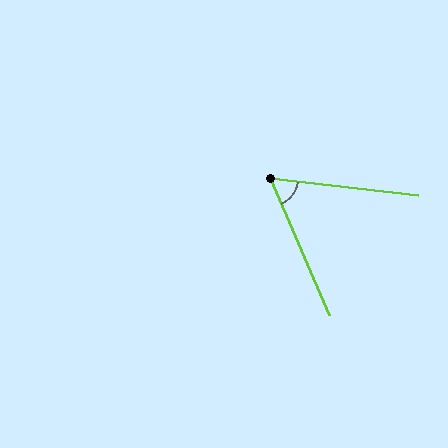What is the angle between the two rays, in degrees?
Approximately 60 degrees.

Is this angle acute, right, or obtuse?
It is acute.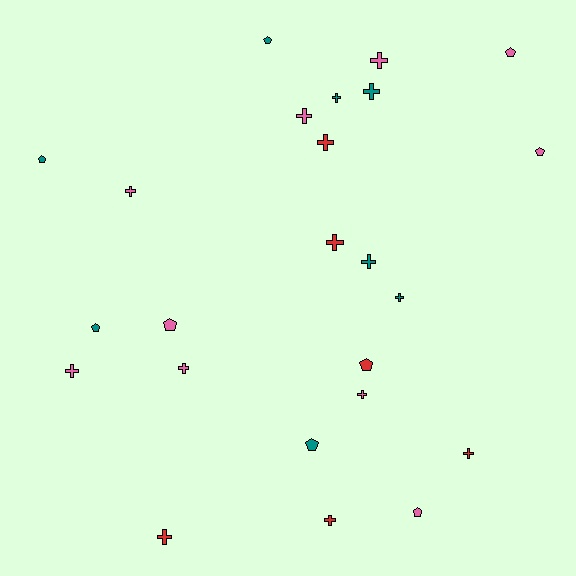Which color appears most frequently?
Pink, with 10 objects.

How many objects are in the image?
There are 24 objects.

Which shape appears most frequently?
Cross, with 15 objects.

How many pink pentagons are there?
There are 4 pink pentagons.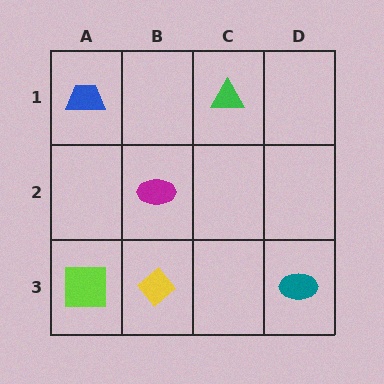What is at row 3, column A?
A lime square.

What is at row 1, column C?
A green triangle.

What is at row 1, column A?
A blue trapezoid.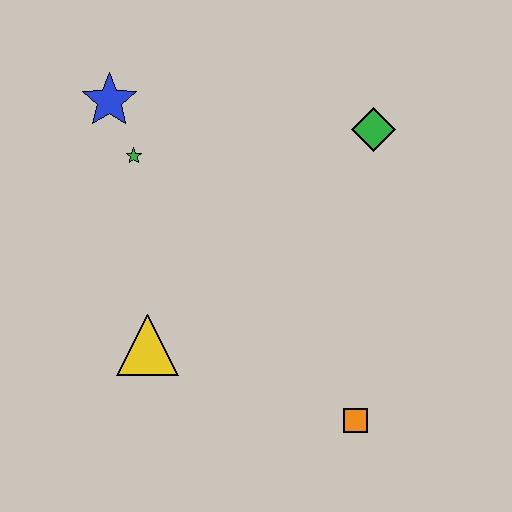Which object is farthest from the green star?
The orange square is farthest from the green star.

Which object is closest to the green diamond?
The green star is closest to the green diamond.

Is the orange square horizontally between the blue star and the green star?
No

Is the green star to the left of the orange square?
Yes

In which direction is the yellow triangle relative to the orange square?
The yellow triangle is to the left of the orange square.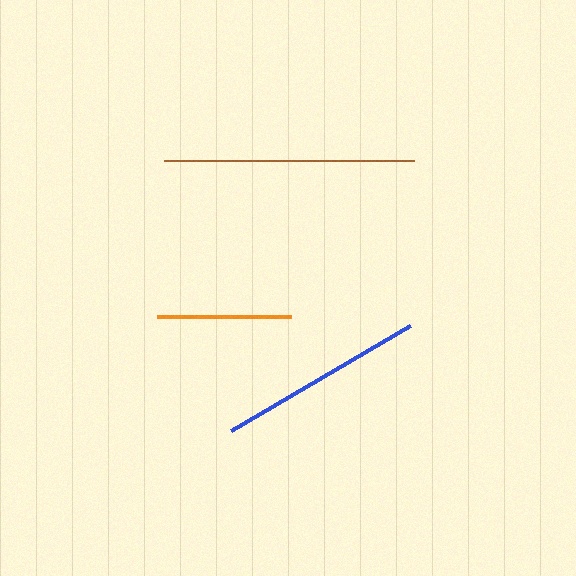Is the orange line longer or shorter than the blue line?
The blue line is longer than the orange line.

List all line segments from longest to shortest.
From longest to shortest: brown, blue, orange.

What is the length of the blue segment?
The blue segment is approximately 208 pixels long.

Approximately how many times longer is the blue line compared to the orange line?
The blue line is approximately 1.6 times the length of the orange line.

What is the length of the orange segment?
The orange segment is approximately 134 pixels long.